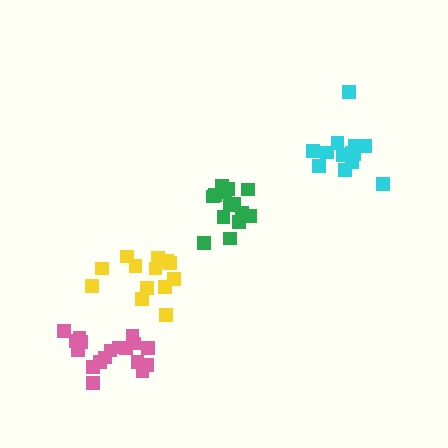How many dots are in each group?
Group 1: 13 dots, Group 2: 14 dots, Group 3: 13 dots, Group 4: 18 dots (58 total).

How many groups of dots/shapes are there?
There are 4 groups.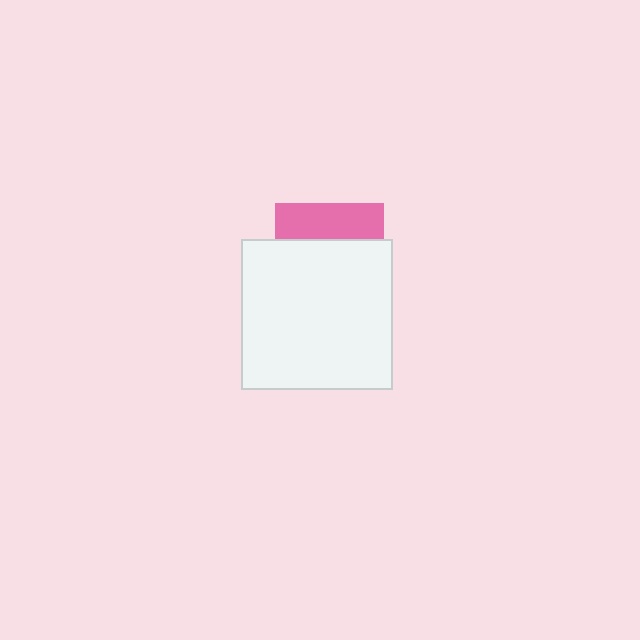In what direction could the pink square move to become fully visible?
The pink square could move up. That would shift it out from behind the white square entirely.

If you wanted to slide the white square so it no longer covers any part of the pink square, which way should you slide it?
Slide it down — that is the most direct way to separate the two shapes.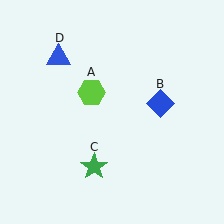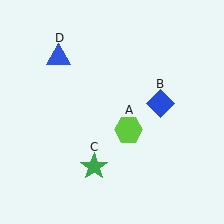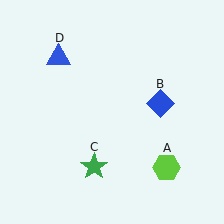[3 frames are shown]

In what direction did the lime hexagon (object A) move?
The lime hexagon (object A) moved down and to the right.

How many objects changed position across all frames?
1 object changed position: lime hexagon (object A).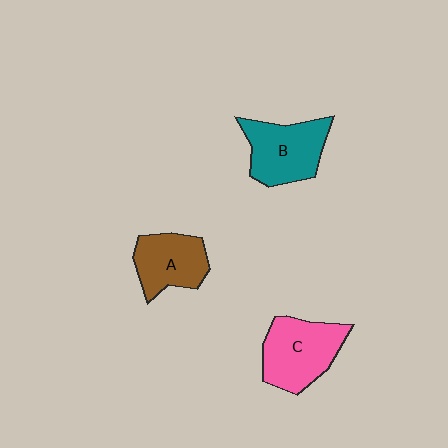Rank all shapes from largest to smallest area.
From largest to smallest: C (pink), B (teal), A (brown).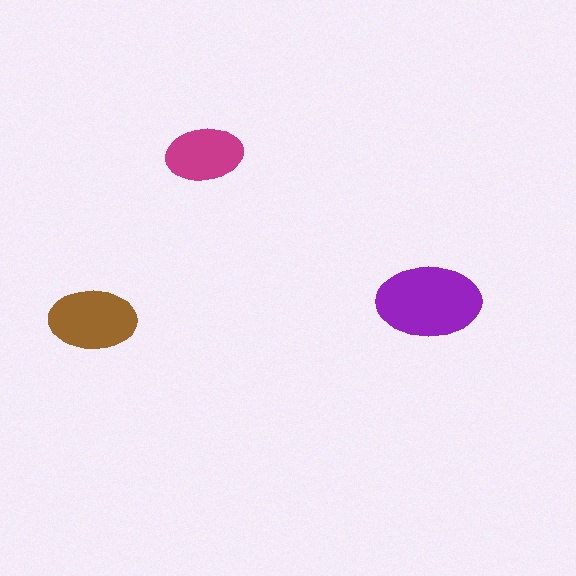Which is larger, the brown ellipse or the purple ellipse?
The purple one.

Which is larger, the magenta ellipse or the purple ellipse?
The purple one.